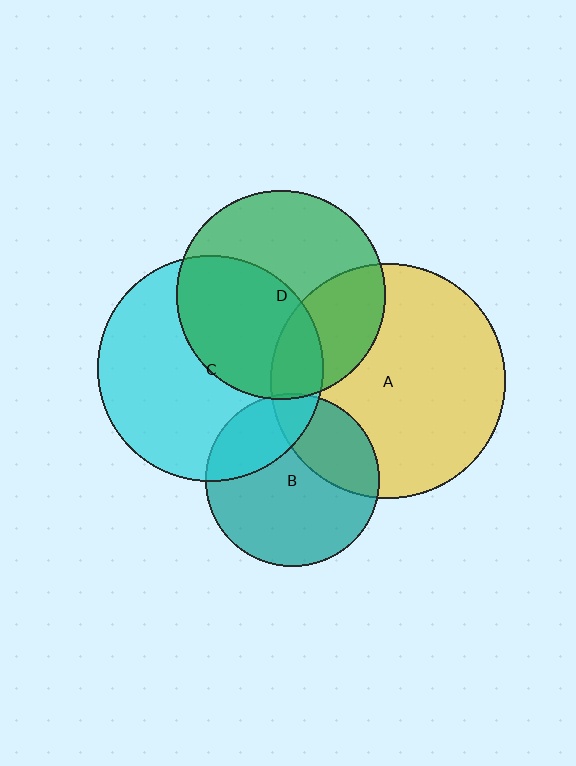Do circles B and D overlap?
Yes.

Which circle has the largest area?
Circle A (yellow).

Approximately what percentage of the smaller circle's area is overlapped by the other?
Approximately 5%.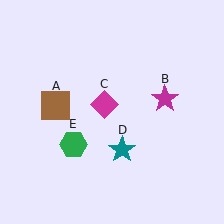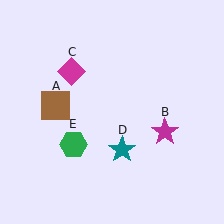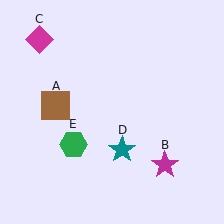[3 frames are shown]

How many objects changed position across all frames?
2 objects changed position: magenta star (object B), magenta diamond (object C).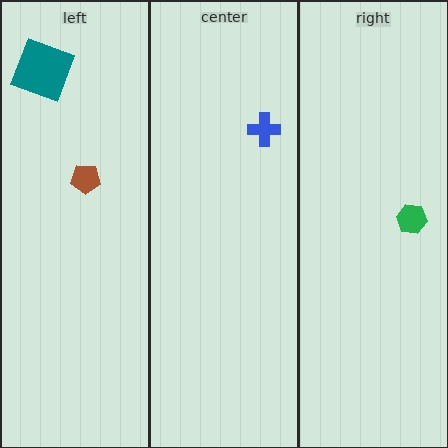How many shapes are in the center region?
1.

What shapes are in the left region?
The teal square, the brown pentagon.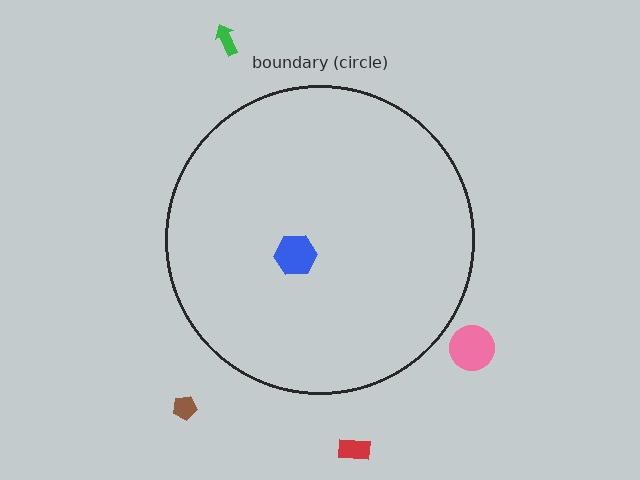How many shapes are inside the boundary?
1 inside, 4 outside.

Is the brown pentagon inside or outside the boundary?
Outside.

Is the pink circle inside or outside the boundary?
Outside.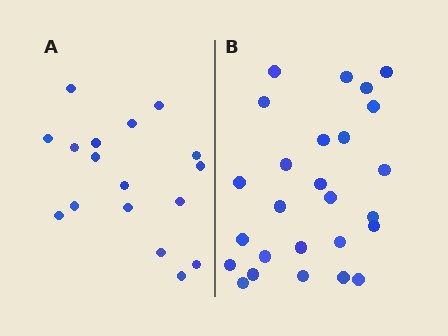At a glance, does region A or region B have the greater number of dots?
Region B (the right region) has more dots.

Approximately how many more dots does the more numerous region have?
Region B has roughly 8 or so more dots than region A.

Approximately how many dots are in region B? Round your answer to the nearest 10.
About 30 dots. (The exact count is 26, which rounds to 30.)